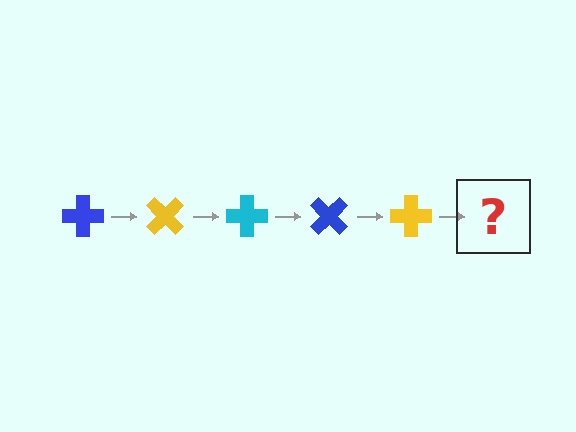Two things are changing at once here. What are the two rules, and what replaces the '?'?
The two rules are that it rotates 45 degrees each step and the color cycles through blue, yellow, and cyan. The '?' should be a cyan cross, rotated 225 degrees from the start.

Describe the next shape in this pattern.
It should be a cyan cross, rotated 225 degrees from the start.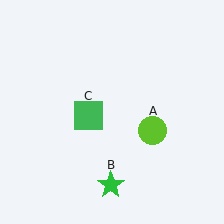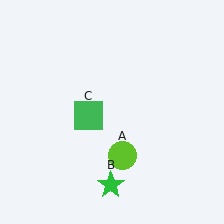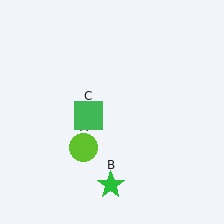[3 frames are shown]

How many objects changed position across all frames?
1 object changed position: lime circle (object A).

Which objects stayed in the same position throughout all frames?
Green star (object B) and green square (object C) remained stationary.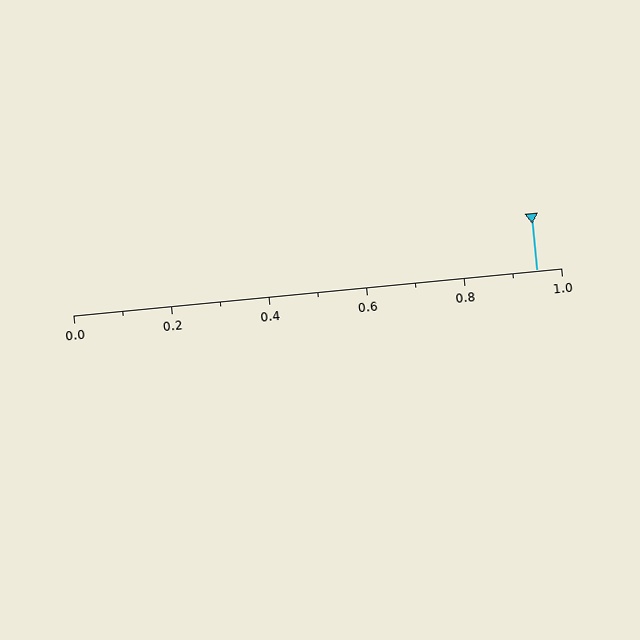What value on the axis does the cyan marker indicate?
The marker indicates approximately 0.95.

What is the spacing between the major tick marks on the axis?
The major ticks are spaced 0.2 apart.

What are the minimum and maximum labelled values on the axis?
The axis runs from 0.0 to 1.0.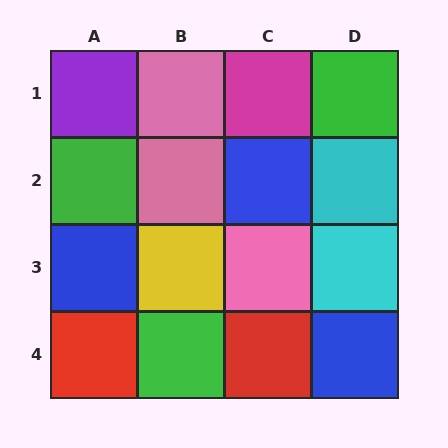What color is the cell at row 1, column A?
Purple.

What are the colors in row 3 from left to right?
Blue, yellow, pink, cyan.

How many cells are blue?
3 cells are blue.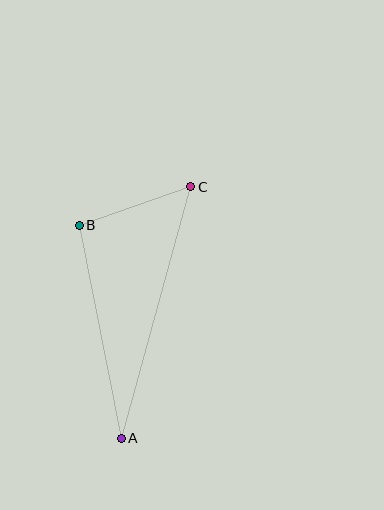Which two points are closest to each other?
Points B and C are closest to each other.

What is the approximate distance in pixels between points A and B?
The distance between A and B is approximately 217 pixels.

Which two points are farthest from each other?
Points A and C are farthest from each other.